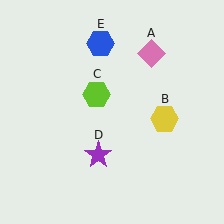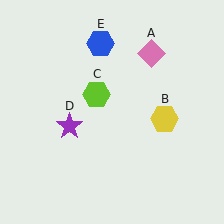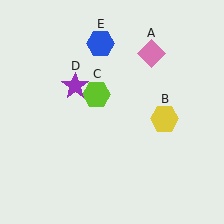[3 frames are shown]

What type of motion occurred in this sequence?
The purple star (object D) rotated clockwise around the center of the scene.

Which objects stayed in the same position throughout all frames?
Pink diamond (object A) and yellow hexagon (object B) and lime hexagon (object C) and blue hexagon (object E) remained stationary.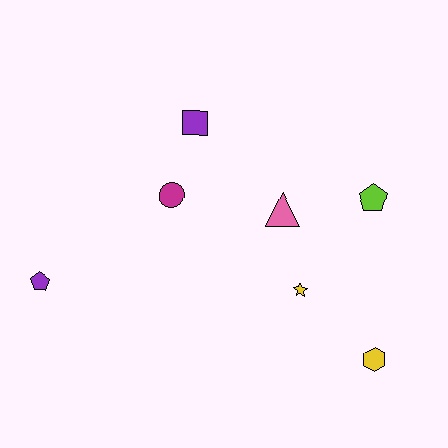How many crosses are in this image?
There are no crosses.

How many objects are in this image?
There are 7 objects.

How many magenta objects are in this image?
There is 1 magenta object.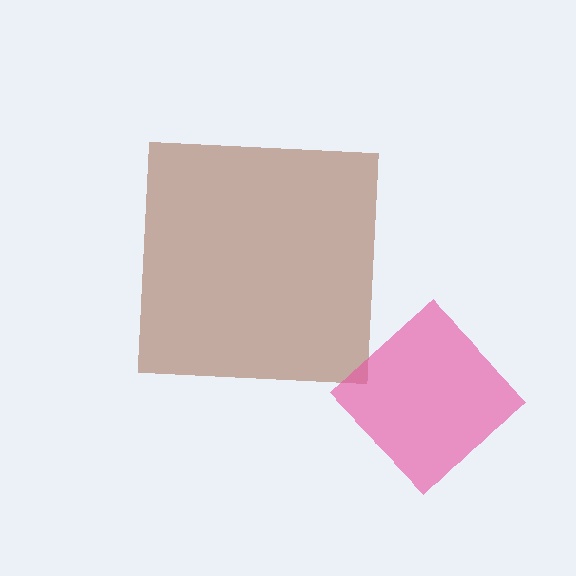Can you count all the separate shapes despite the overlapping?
Yes, there are 2 separate shapes.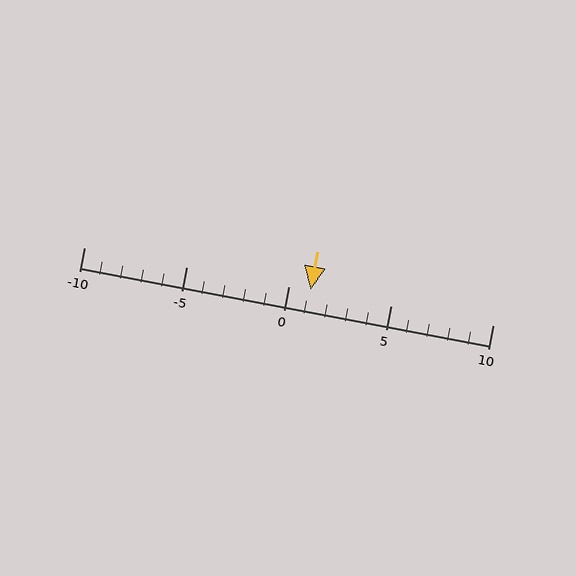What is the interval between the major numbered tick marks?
The major tick marks are spaced 5 units apart.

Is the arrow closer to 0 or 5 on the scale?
The arrow is closer to 0.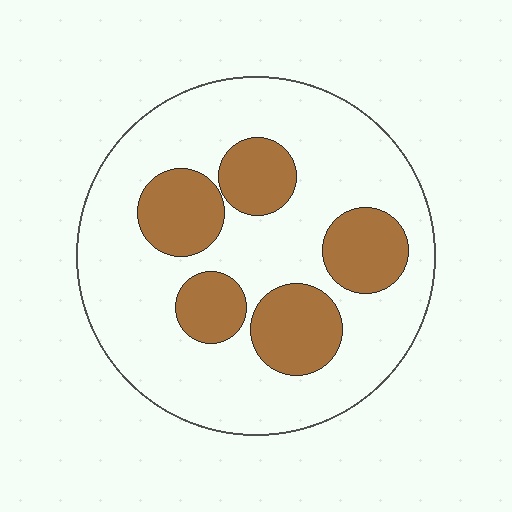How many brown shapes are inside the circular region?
5.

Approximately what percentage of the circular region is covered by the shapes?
Approximately 25%.